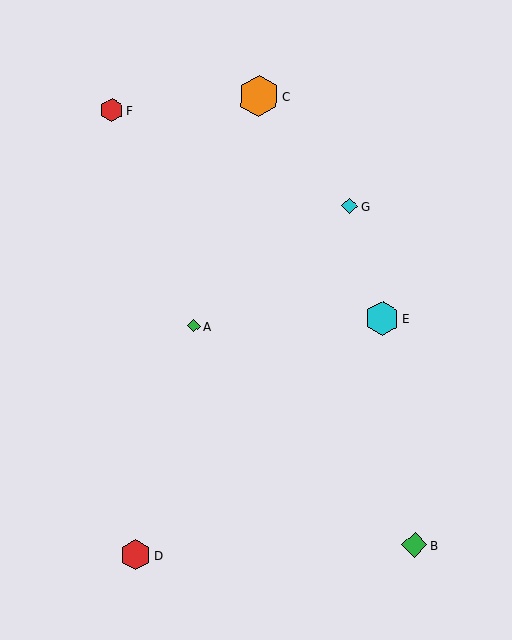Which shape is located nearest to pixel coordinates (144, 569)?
The red hexagon (labeled D) at (136, 555) is nearest to that location.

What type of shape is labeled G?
Shape G is a cyan diamond.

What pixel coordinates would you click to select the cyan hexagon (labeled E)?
Click at (382, 318) to select the cyan hexagon E.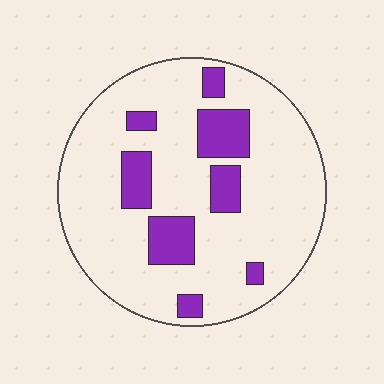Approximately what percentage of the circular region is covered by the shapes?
Approximately 20%.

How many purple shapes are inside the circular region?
8.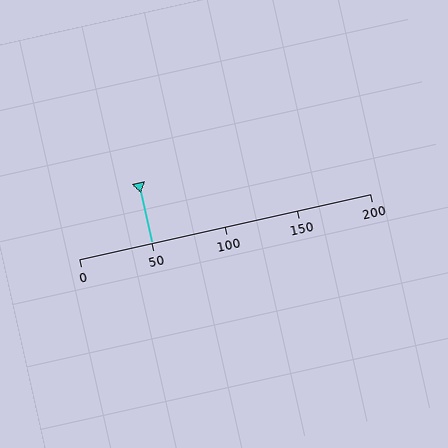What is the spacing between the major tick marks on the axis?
The major ticks are spaced 50 apart.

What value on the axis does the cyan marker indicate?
The marker indicates approximately 50.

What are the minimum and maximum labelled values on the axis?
The axis runs from 0 to 200.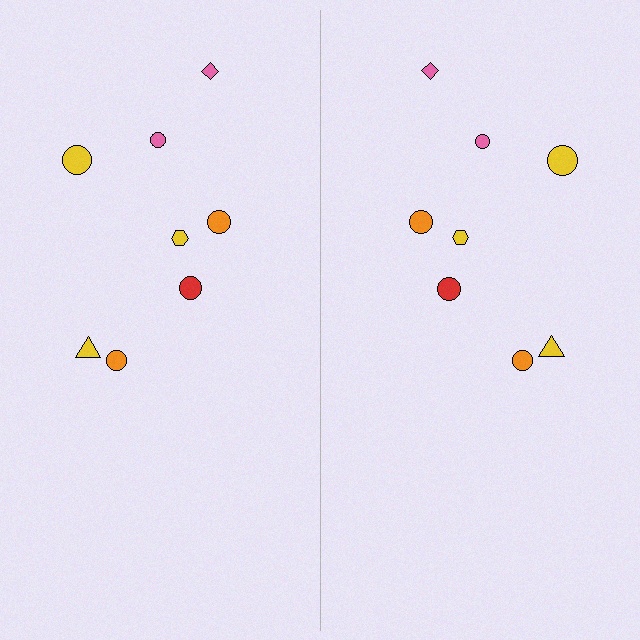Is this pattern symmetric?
Yes, this pattern has bilateral (reflection) symmetry.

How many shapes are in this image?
There are 16 shapes in this image.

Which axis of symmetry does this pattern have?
The pattern has a vertical axis of symmetry running through the center of the image.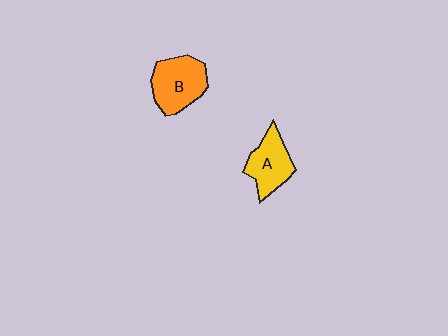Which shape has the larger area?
Shape B (orange).